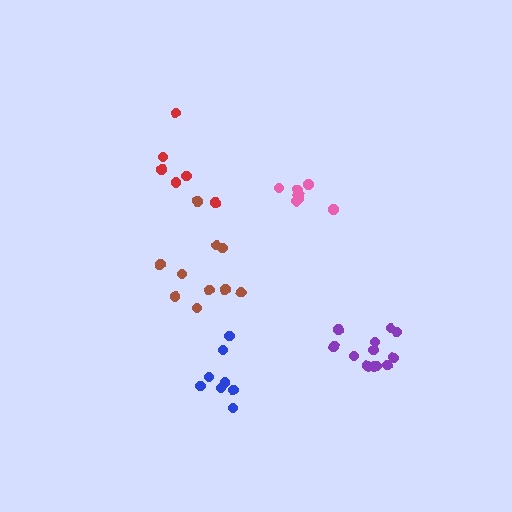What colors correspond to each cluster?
The clusters are colored: red, blue, pink, brown, purple.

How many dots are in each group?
Group 1: 6 dots, Group 2: 8 dots, Group 3: 8 dots, Group 4: 10 dots, Group 5: 12 dots (44 total).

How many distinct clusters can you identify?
There are 5 distinct clusters.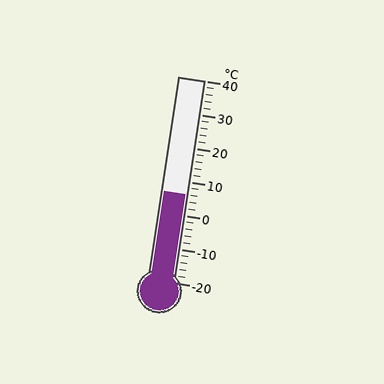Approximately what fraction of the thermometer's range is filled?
The thermometer is filled to approximately 45% of its range.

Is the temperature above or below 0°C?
The temperature is above 0°C.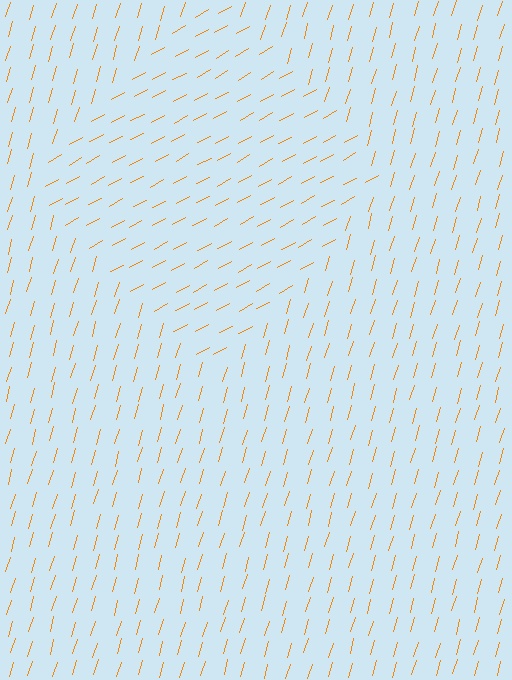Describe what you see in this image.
The image is filled with small orange line segments. A diamond region in the image has lines oriented differently from the surrounding lines, creating a visible texture boundary.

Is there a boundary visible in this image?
Yes, there is a texture boundary formed by a change in line orientation.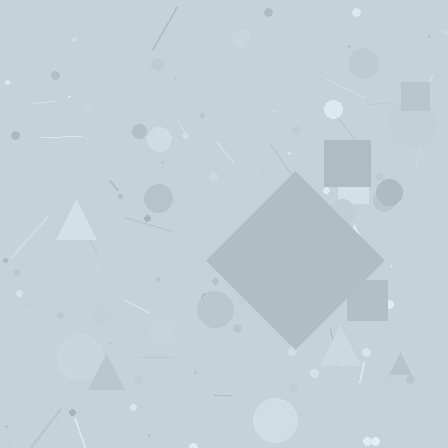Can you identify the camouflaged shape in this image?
The camouflaged shape is a diamond.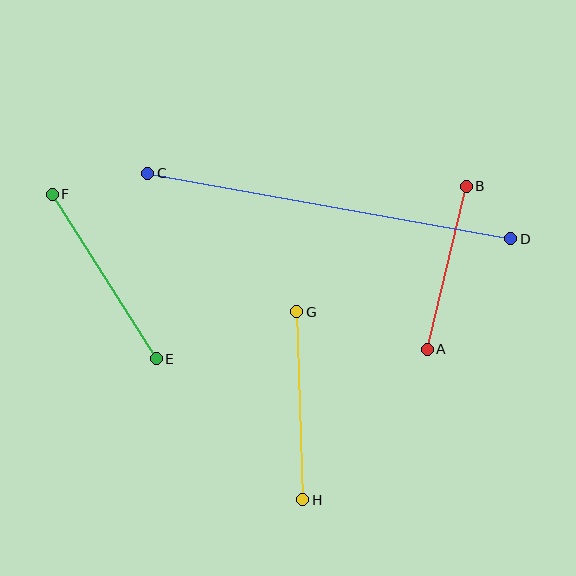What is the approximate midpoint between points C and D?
The midpoint is at approximately (329, 206) pixels.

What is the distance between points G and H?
The distance is approximately 188 pixels.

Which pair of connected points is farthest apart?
Points C and D are farthest apart.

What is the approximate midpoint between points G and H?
The midpoint is at approximately (300, 406) pixels.